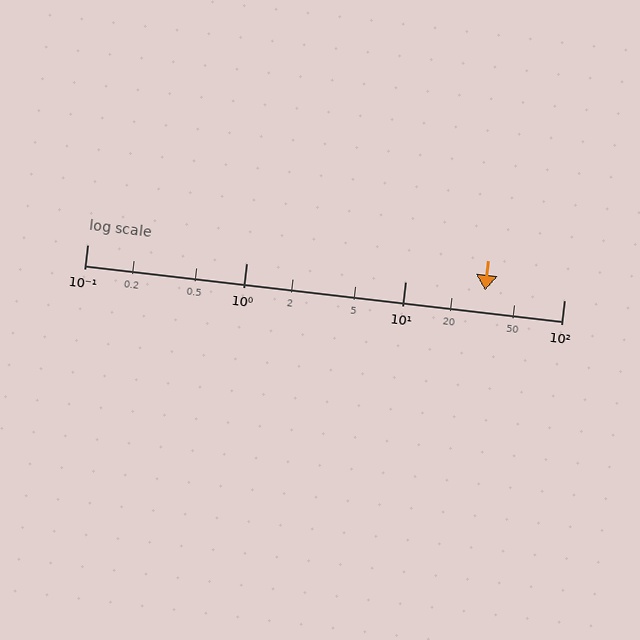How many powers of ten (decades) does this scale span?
The scale spans 3 decades, from 0.1 to 100.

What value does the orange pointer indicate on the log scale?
The pointer indicates approximately 32.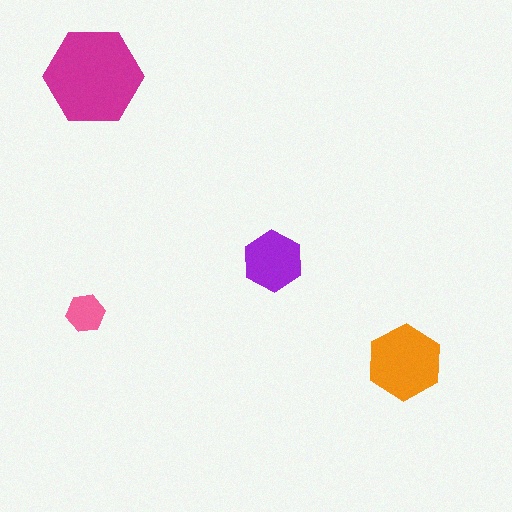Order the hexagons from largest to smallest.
the magenta one, the orange one, the purple one, the pink one.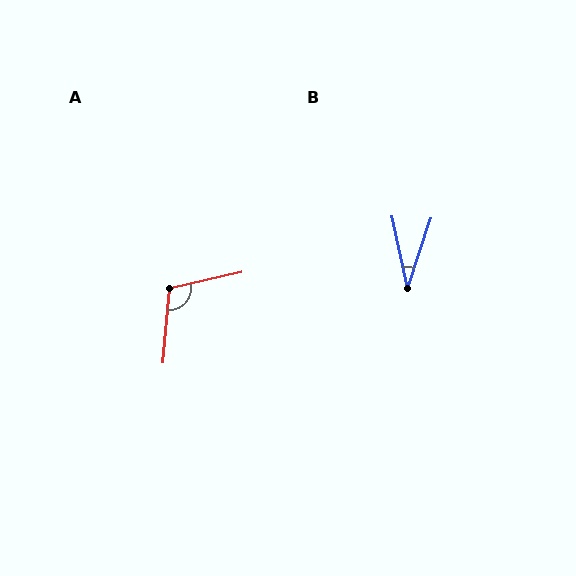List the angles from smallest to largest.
B (30°), A (108°).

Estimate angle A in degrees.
Approximately 108 degrees.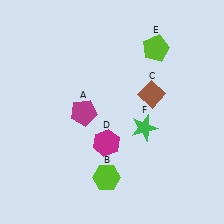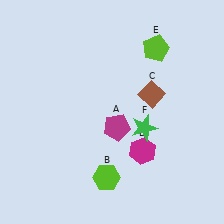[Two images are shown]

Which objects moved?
The objects that moved are: the magenta pentagon (A), the magenta hexagon (D).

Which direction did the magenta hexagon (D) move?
The magenta hexagon (D) moved right.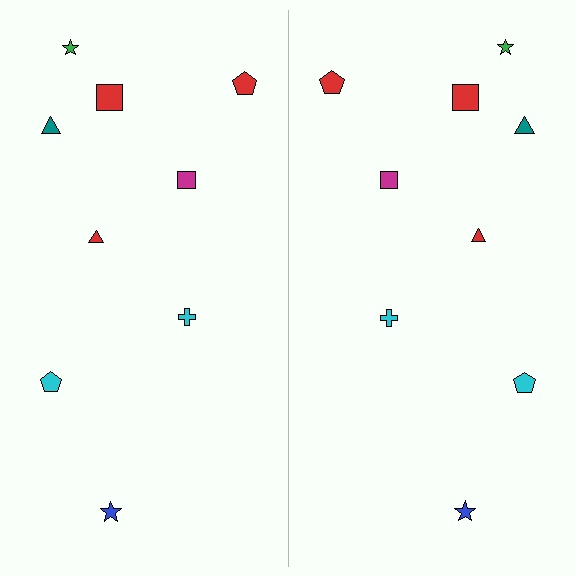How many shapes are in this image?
There are 18 shapes in this image.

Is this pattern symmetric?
Yes, this pattern has bilateral (reflection) symmetry.